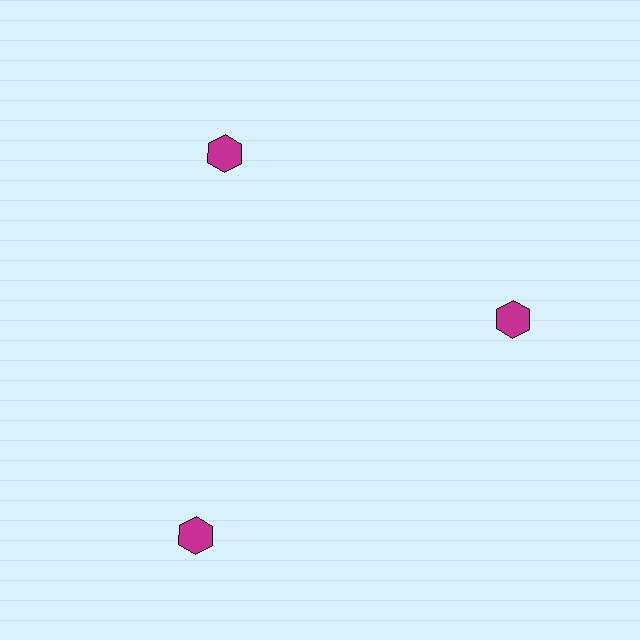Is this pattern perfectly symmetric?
No. The 3 magenta hexagons are arranged in a ring, but one element near the 7 o'clock position is pushed outward from the center, breaking the 3-fold rotational symmetry.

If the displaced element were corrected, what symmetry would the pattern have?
It would have 3-fold rotational symmetry — the pattern would map onto itself every 120 degrees.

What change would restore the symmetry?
The symmetry would be restored by moving it inward, back onto the ring so that all 3 hexagons sit at equal angles and equal distance from the center.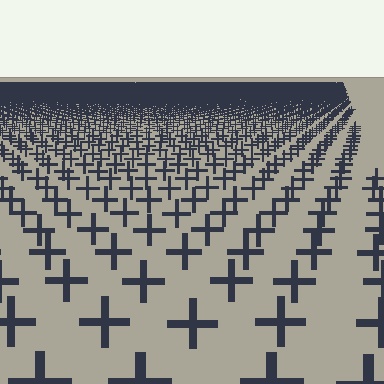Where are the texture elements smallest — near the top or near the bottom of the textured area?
Near the top.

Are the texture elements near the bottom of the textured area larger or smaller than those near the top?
Larger. Near the bottom, elements are closer to the viewer and appear at a bigger on-screen size.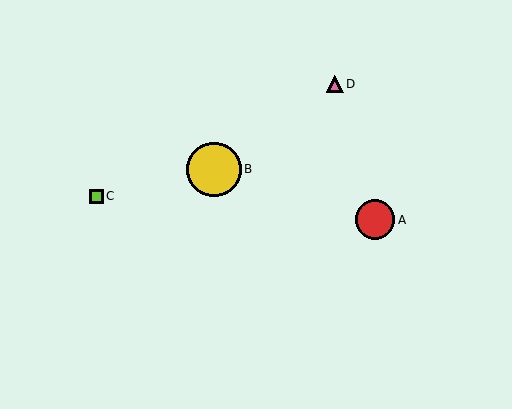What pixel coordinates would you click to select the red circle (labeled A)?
Click at (375, 220) to select the red circle A.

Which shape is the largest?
The yellow circle (labeled B) is the largest.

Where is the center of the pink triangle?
The center of the pink triangle is at (335, 84).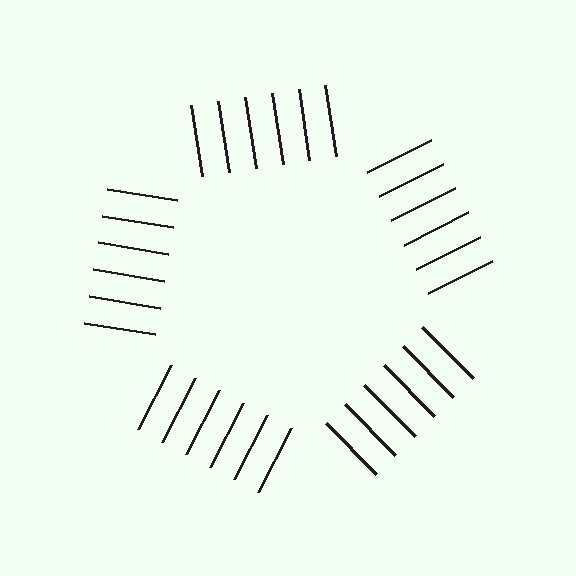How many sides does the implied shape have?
5 sides — the line-ends trace a pentagon.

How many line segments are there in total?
30 — 6 along each of the 5 edges.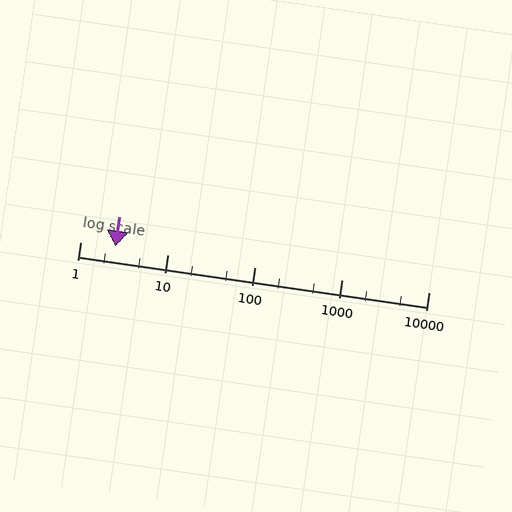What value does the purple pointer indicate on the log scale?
The pointer indicates approximately 2.5.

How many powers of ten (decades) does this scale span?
The scale spans 4 decades, from 1 to 10000.